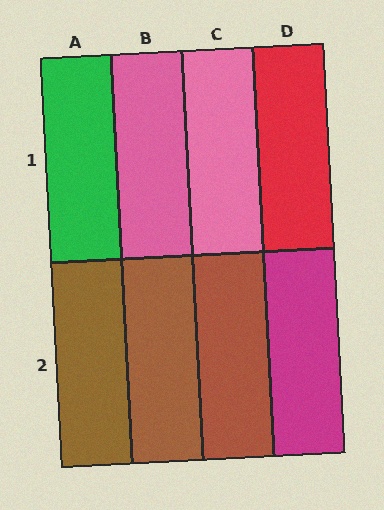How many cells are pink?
2 cells are pink.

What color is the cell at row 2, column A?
Brown.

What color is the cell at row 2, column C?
Brown.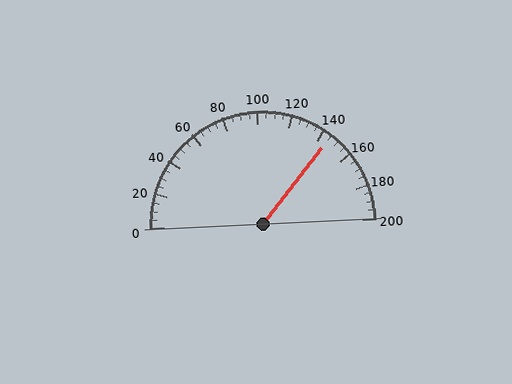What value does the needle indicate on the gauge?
The needle indicates approximately 145.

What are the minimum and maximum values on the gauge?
The gauge ranges from 0 to 200.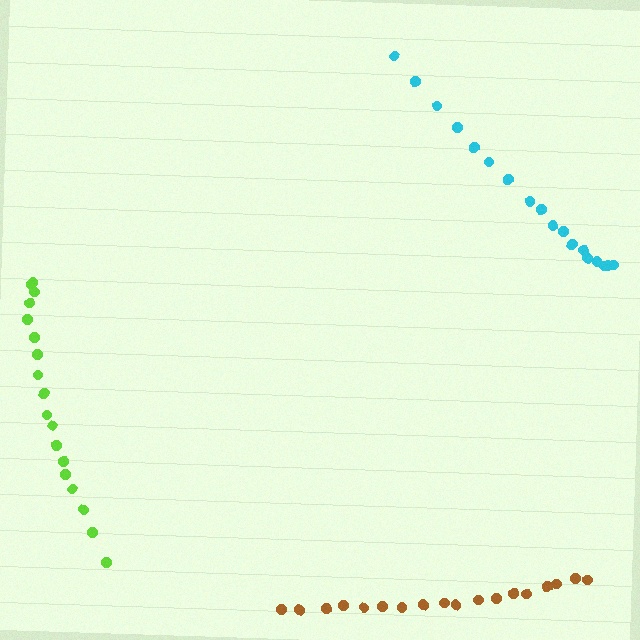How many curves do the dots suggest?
There are 3 distinct paths.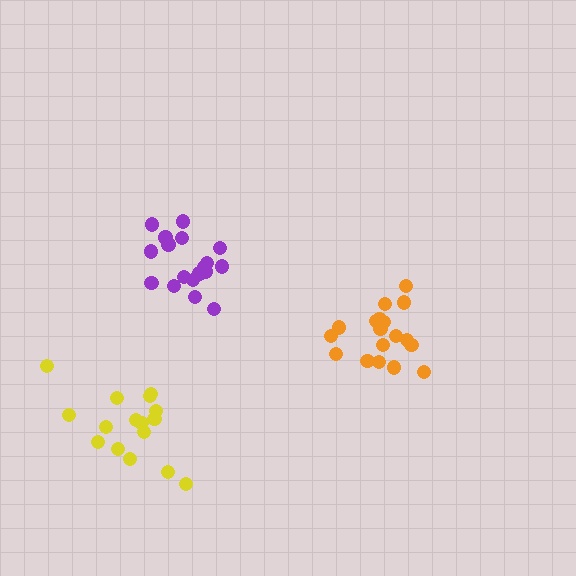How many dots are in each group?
Group 1: 19 dots, Group 2: 16 dots, Group 3: 19 dots (54 total).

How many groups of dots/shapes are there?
There are 3 groups.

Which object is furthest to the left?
The yellow cluster is leftmost.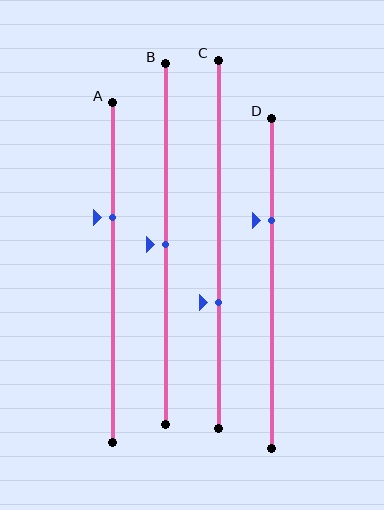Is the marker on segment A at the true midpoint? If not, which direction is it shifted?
No, the marker on segment A is shifted upward by about 16% of the segment length.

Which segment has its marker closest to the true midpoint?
Segment B has its marker closest to the true midpoint.